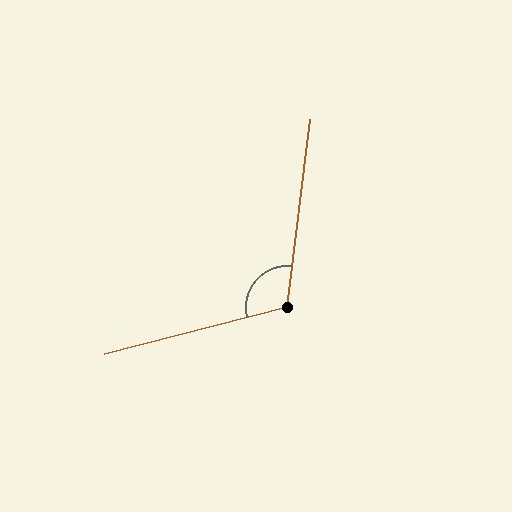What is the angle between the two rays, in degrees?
Approximately 112 degrees.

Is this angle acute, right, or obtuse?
It is obtuse.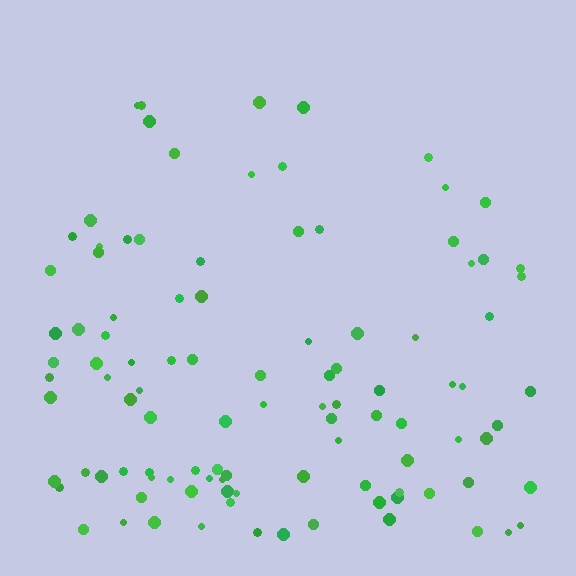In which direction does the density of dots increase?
From top to bottom, with the bottom side densest.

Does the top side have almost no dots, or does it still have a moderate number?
Still a moderate number, just noticeably fewer than the bottom.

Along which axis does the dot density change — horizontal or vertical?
Vertical.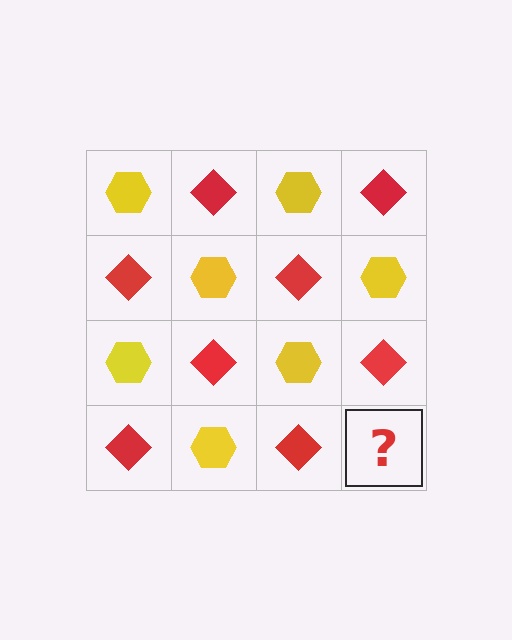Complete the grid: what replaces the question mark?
The question mark should be replaced with a yellow hexagon.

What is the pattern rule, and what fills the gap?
The rule is that it alternates yellow hexagon and red diamond in a checkerboard pattern. The gap should be filled with a yellow hexagon.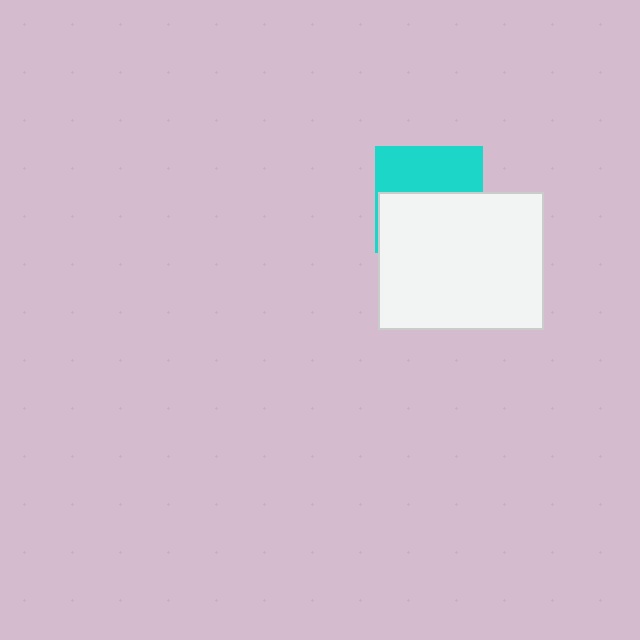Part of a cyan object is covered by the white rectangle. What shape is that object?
It is a square.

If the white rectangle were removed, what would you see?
You would see the complete cyan square.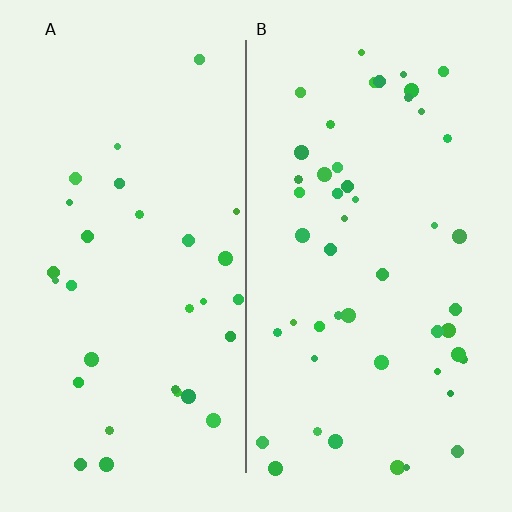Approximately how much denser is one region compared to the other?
Approximately 1.6× — region B over region A.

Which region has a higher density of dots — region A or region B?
B (the right).